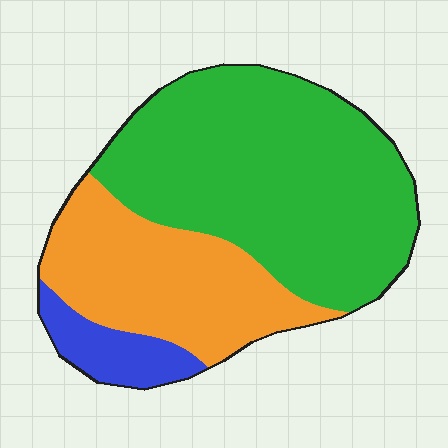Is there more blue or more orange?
Orange.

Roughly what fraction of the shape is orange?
Orange covers around 30% of the shape.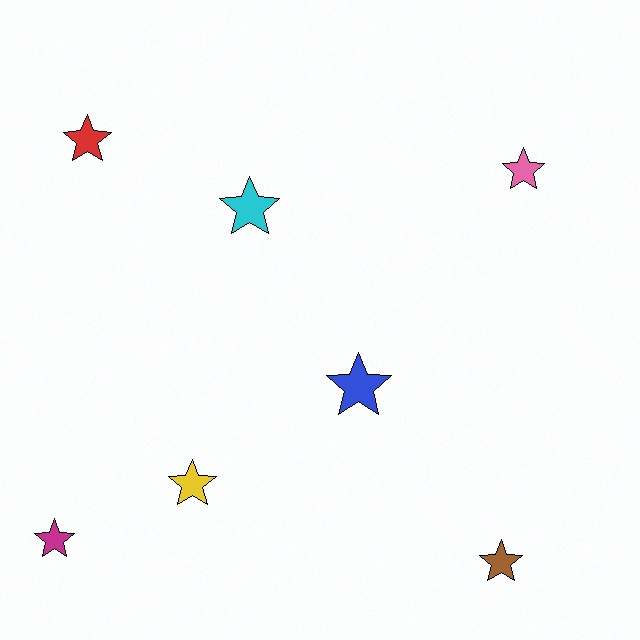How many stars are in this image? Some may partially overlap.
There are 7 stars.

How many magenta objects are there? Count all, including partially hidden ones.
There is 1 magenta object.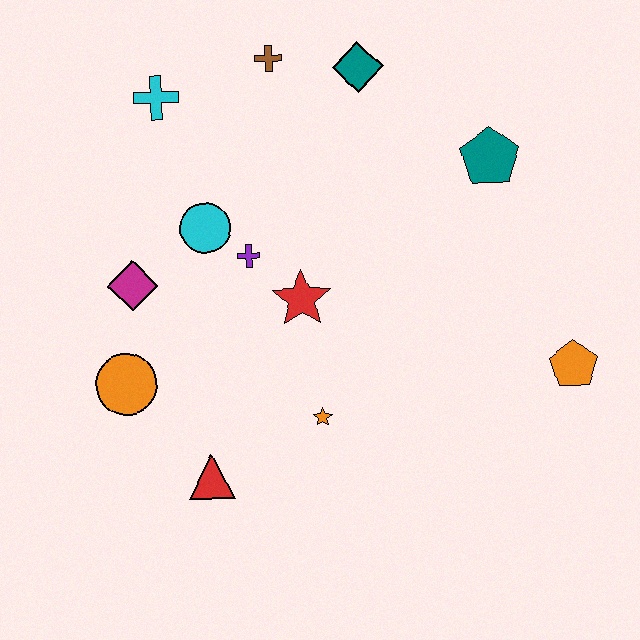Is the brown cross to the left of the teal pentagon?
Yes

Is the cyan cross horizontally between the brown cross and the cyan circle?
No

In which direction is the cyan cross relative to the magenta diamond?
The cyan cross is above the magenta diamond.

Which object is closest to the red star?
The purple cross is closest to the red star.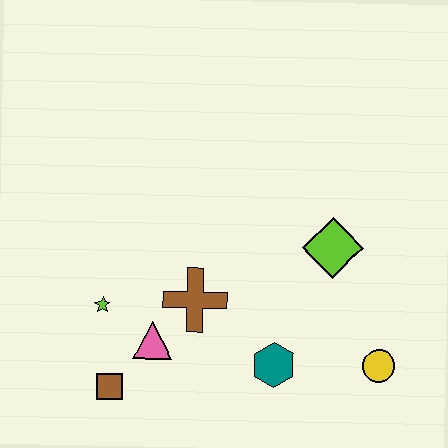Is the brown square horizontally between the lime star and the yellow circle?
Yes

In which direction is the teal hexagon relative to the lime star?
The teal hexagon is to the right of the lime star.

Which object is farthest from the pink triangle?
The yellow circle is farthest from the pink triangle.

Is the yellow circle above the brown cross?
No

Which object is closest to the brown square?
The pink triangle is closest to the brown square.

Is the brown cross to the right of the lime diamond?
No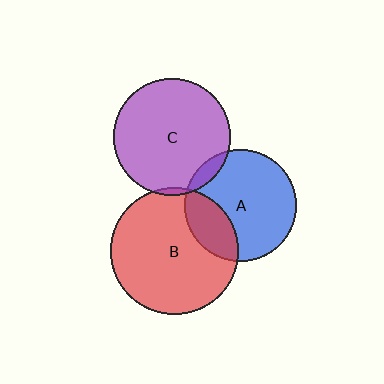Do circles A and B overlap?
Yes.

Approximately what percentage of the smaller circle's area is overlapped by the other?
Approximately 25%.